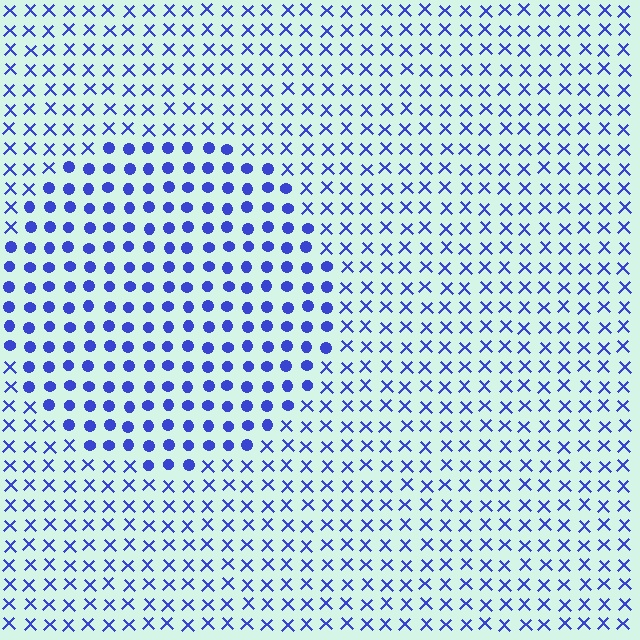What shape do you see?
I see a circle.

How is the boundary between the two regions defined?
The boundary is defined by a change in element shape: circles inside vs. X marks outside. All elements share the same color and spacing.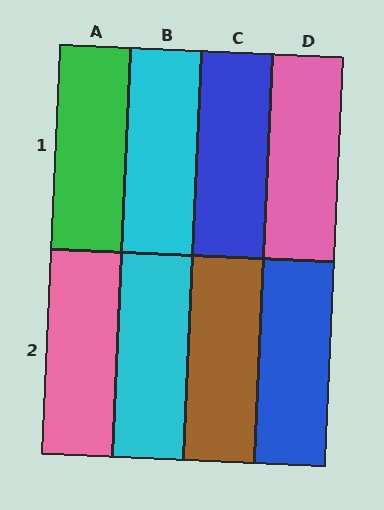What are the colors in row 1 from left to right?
Green, cyan, blue, pink.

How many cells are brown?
1 cell is brown.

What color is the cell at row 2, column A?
Pink.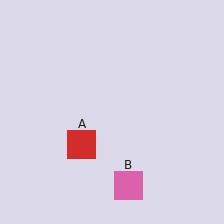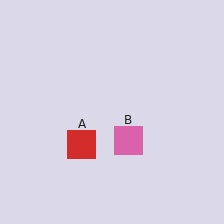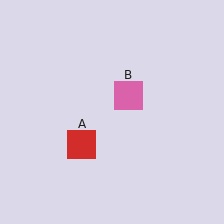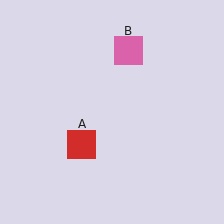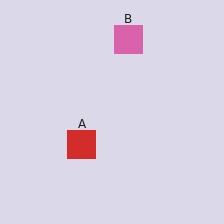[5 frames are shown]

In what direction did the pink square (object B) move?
The pink square (object B) moved up.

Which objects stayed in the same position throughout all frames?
Red square (object A) remained stationary.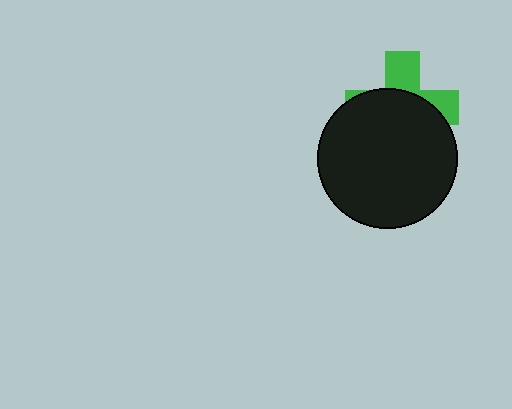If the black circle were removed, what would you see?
You would see the complete green cross.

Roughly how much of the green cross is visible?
A small part of it is visible (roughly 35%).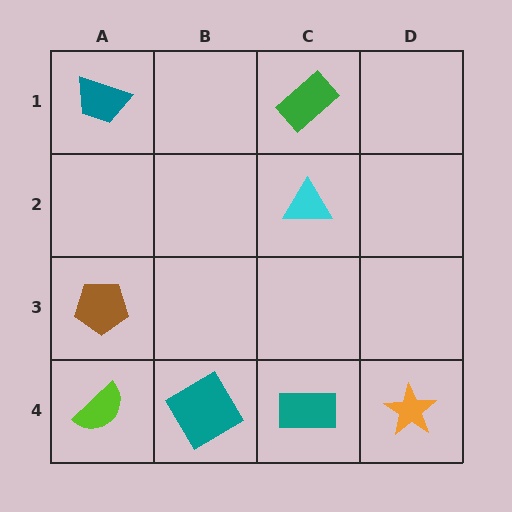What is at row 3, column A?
A brown pentagon.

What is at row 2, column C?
A cyan triangle.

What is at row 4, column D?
An orange star.